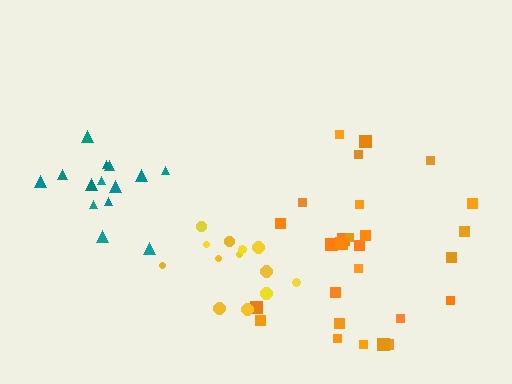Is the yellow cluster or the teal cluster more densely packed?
Yellow.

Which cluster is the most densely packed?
Yellow.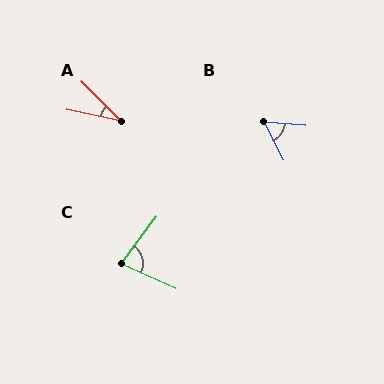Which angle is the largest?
C, at approximately 77 degrees.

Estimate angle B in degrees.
Approximately 58 degrees.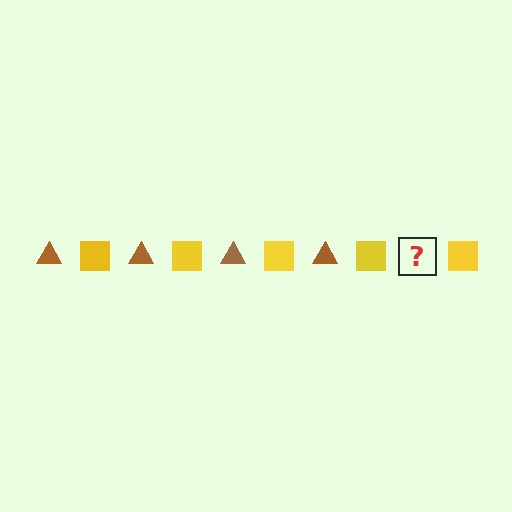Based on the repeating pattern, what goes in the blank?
The blank should be a brown triangle.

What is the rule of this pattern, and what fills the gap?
The rule is that the pattern alternates between brown triangle and yellow square. The gap should be filled with a brown triangle.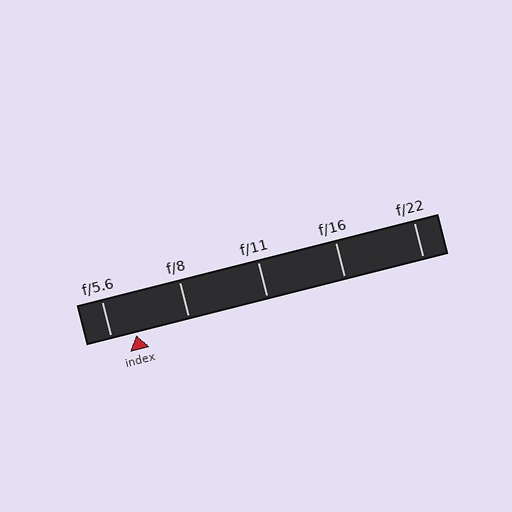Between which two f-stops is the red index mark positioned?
The index mark is between f/5.6 and f/8.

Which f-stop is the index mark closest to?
The index mark is closest to f/5.6.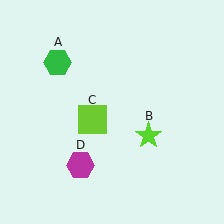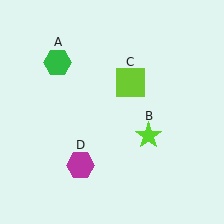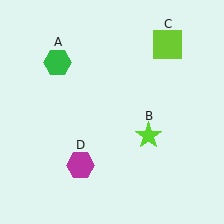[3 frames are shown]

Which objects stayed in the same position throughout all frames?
Green hexagon (object A) and lime star (object B) and magenta hexagon (object D) remained stationary.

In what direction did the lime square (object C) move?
The lime square (object C) moved up and to the right.